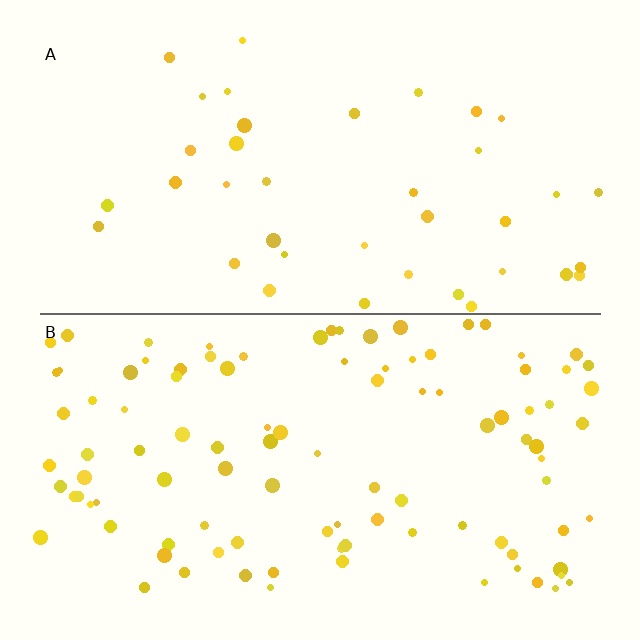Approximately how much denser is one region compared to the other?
Approximately 2.6× — region B over region A.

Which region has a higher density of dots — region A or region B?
B (the bottom).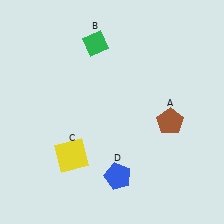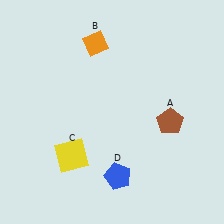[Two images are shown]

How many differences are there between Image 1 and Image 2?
There is 1 difference between the two images.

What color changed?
The diamond (B) changed from green in Image 1 to orange in Image 2.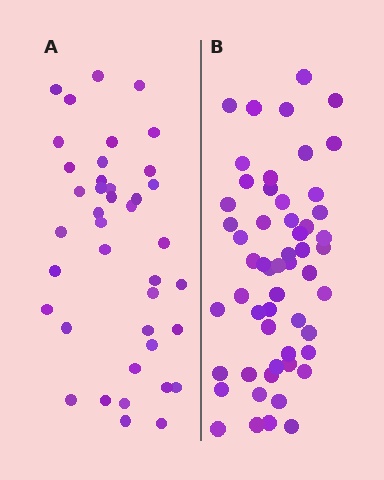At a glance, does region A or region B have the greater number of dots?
Region B (the right region) has more dots.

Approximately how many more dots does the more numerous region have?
Region B has approximately 15 more dots than region A.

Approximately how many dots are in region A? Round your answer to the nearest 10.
About 40 dots.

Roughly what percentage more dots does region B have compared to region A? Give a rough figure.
About 40% more.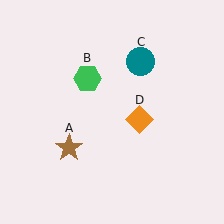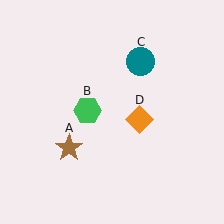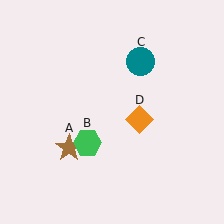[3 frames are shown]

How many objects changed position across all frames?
1 object changed position: green hexagon (object B).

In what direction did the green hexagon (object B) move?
The green hexagon (object B) moved down.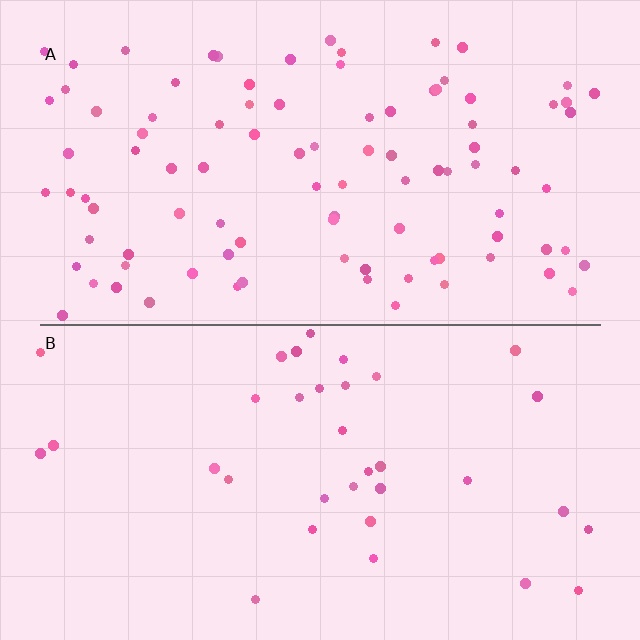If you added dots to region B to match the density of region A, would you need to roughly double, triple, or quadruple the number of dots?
Approximately triple.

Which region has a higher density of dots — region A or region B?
A (the top).